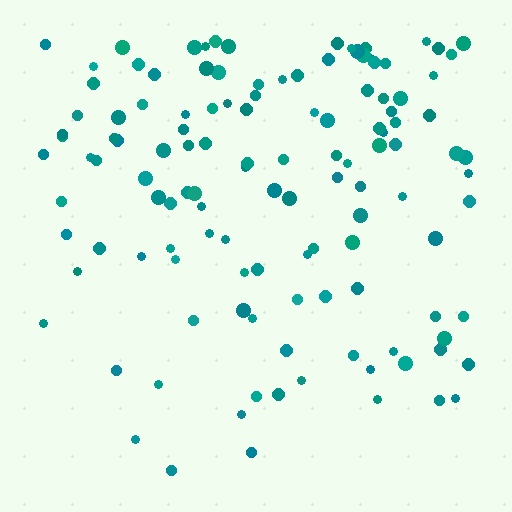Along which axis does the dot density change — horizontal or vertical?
Vertical.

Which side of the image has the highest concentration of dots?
The top.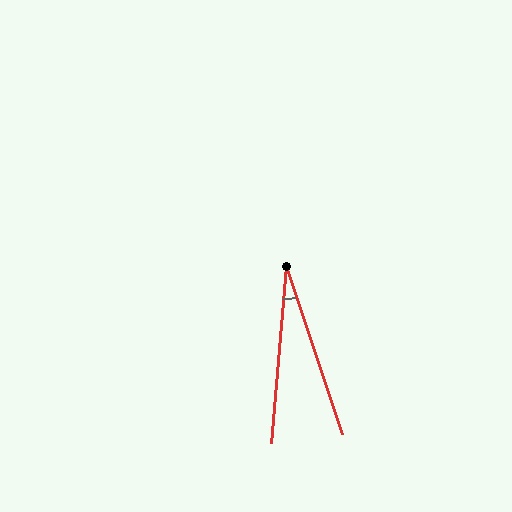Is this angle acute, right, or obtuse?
It is acute.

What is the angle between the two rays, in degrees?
Approximately 23 degrees.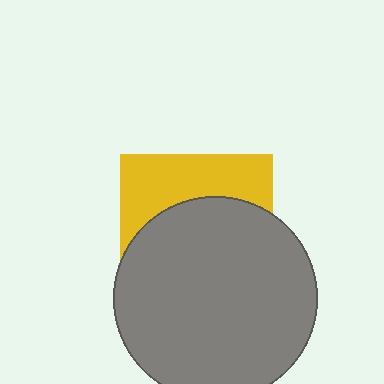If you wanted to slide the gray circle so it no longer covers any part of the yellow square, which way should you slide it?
Slide it down — that is the most direct way to separate the two shapes.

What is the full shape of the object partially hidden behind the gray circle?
The partially hidden object is a yellow square.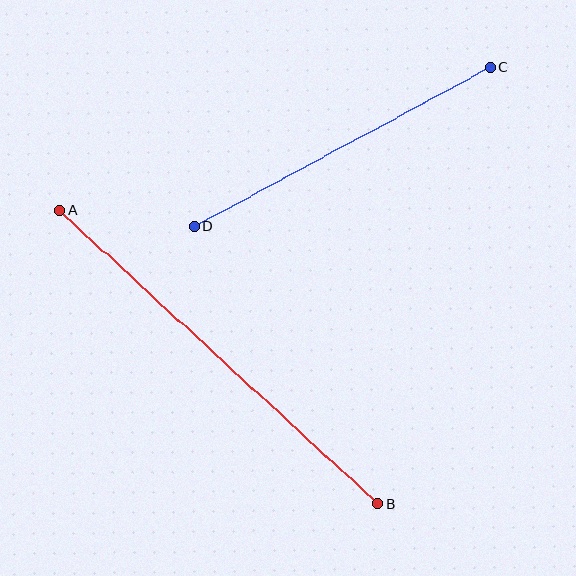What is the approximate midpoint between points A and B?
The midpoint is at approximately (219, 357) pixels.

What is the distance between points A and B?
The distance is approximately 433 pixels.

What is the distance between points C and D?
The distance is approximately 336 pixels.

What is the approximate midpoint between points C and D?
The midpoint is at approximately (342, 147) pixels.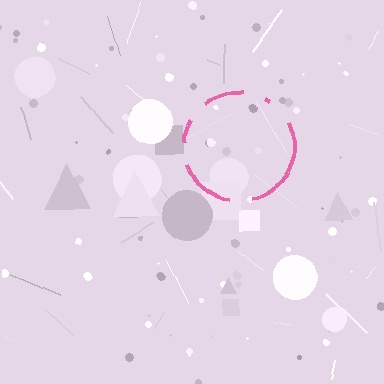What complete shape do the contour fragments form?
The contour fragments form a circle.